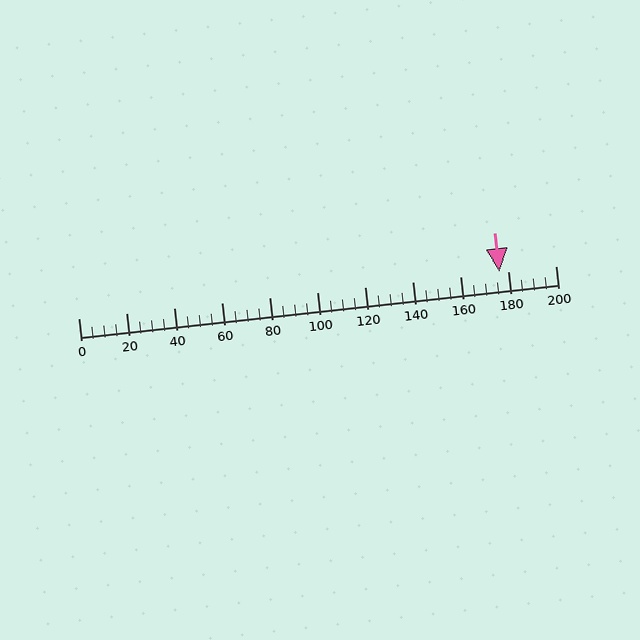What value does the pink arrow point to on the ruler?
The pink arrow points to approximately 176.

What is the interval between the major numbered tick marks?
The major tick marks are spaced 20 units apart.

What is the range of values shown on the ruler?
The ruler shows values from 0 to 200.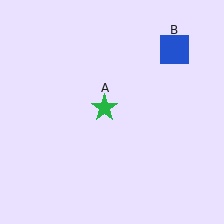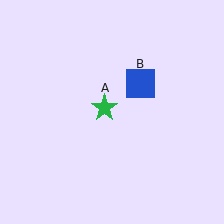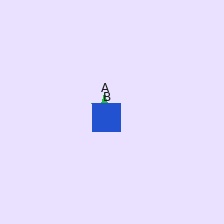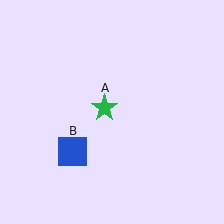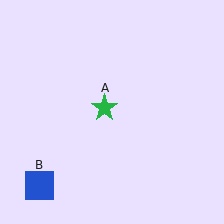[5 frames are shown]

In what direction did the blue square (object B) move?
The blue square (object B) moved down and to the left.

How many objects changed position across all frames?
1 object changed position: blue square (object B).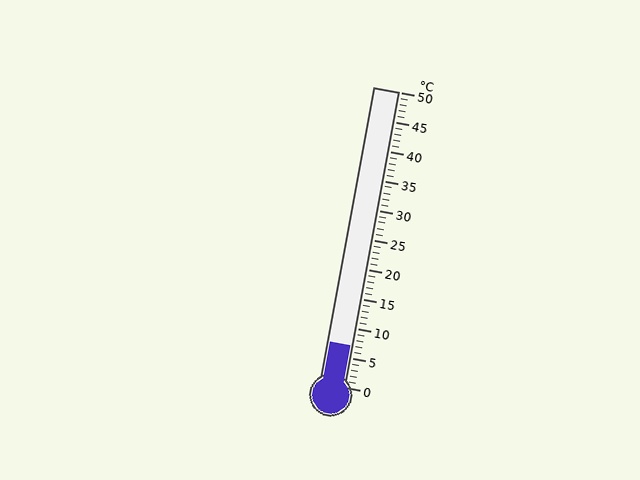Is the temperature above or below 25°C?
The temperature is below 25°C.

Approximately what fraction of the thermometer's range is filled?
The thermometer is filled to approximately 15% of its range.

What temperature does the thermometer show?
The thermometer shows approximately 7°C.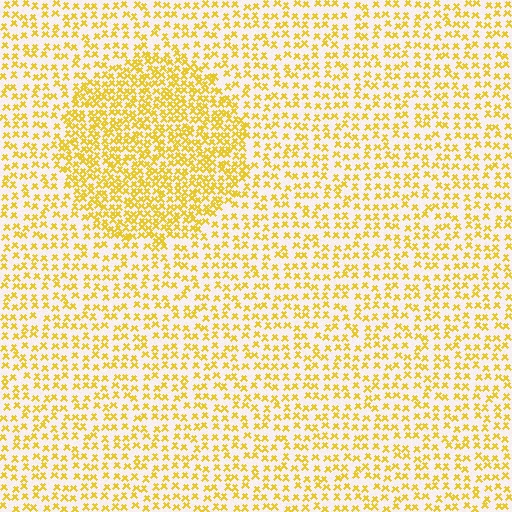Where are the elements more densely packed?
The elements are more densely packed inside the circle boundary.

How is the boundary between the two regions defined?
The boundary is defined by a change in element density (approximately 1.9x ratio). All elements are the same color, size, and shape.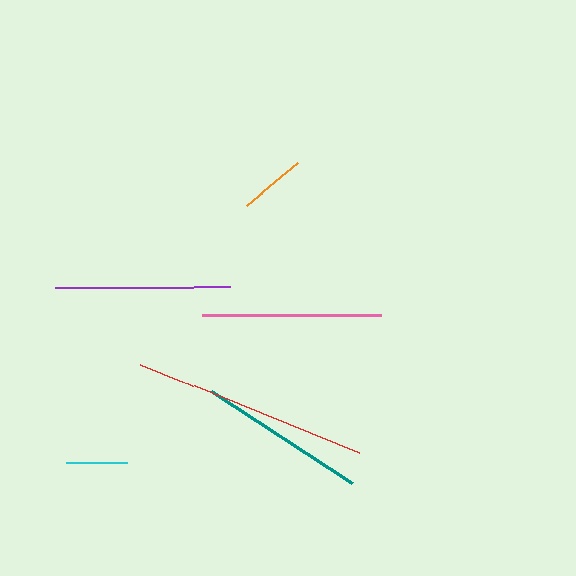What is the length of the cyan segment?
The cyan segment is approximately 60 pixels long.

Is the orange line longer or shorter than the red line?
The red line is longer than the orange line.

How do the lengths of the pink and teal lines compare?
The pink and teal lines are approximately the same length.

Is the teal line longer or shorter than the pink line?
The pink line is longer than the teal line.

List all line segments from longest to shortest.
From longest to shortest: red, pink, purple, teal, orange, cyan.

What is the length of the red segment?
The red segment is approximately 235 pixels long.